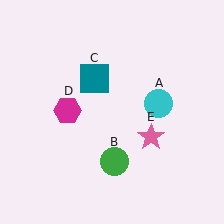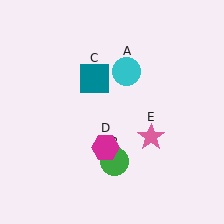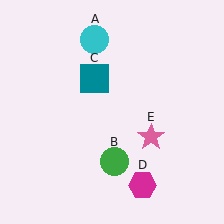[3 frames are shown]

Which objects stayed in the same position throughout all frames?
Green circle (object B) and teal square (object C) and pink star (object E) remained stationary.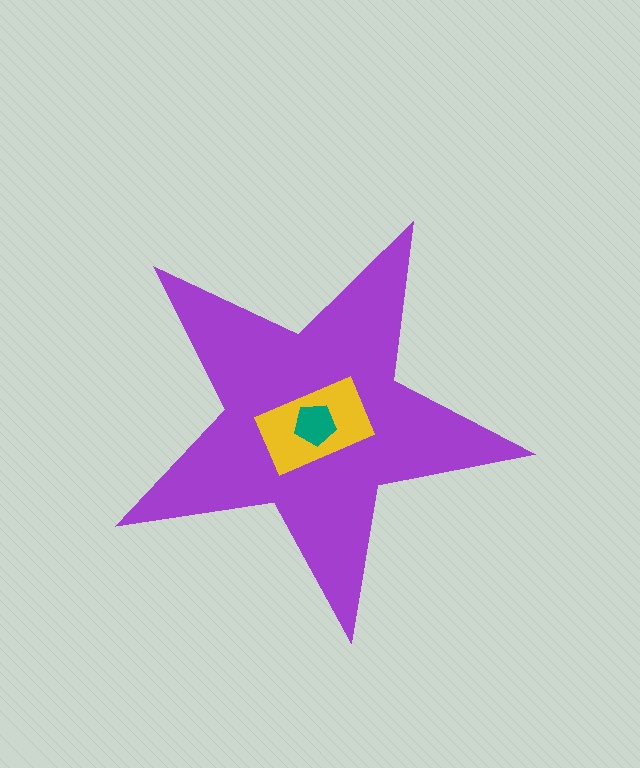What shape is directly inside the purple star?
The yellow rectangle.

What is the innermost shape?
The teal pentagon.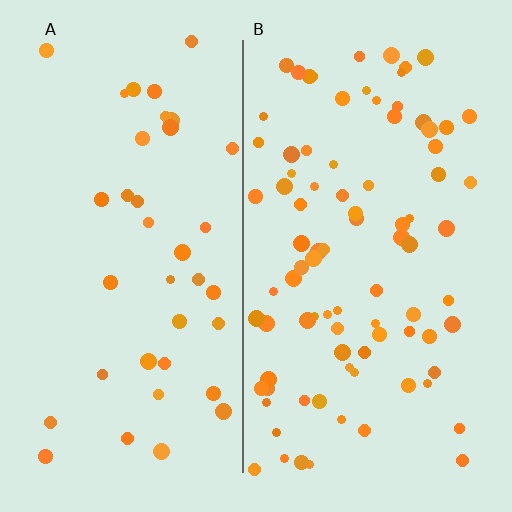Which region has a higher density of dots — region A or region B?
B (the right).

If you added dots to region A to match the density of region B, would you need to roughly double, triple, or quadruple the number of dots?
Approximately double.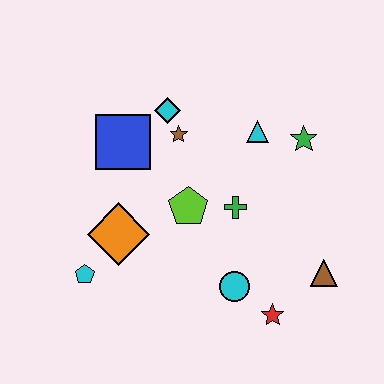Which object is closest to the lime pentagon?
The green cross is closest to the lime pentagon.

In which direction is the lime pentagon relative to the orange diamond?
The lime pentagon is to the right of the orange diamond.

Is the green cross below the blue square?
Yes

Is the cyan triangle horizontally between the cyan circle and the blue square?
No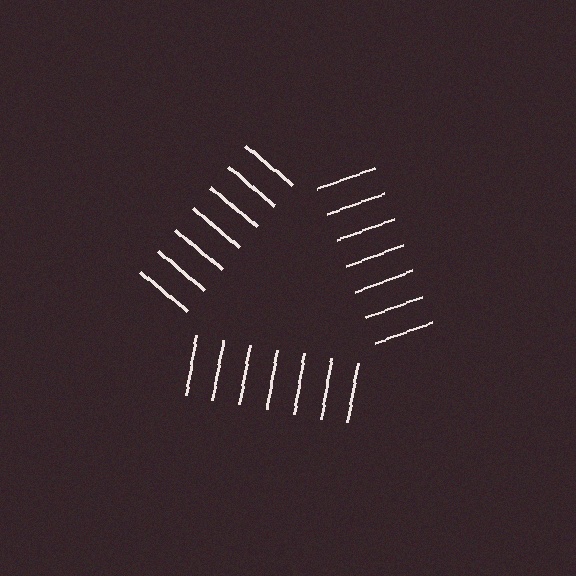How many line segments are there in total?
21 — 7 along each of the 3 edges.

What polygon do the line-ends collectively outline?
An illusory triangle — the line segments terminate on its edges but no continuous stroke is drawn.